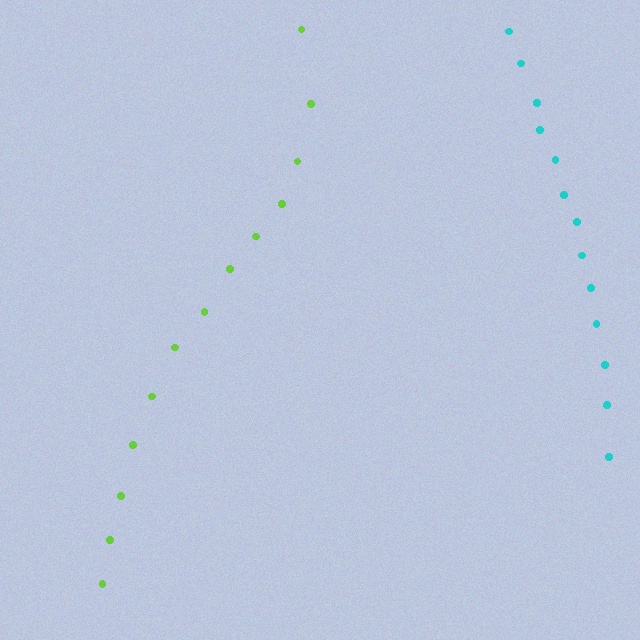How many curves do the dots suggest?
There are 2 distinct paths.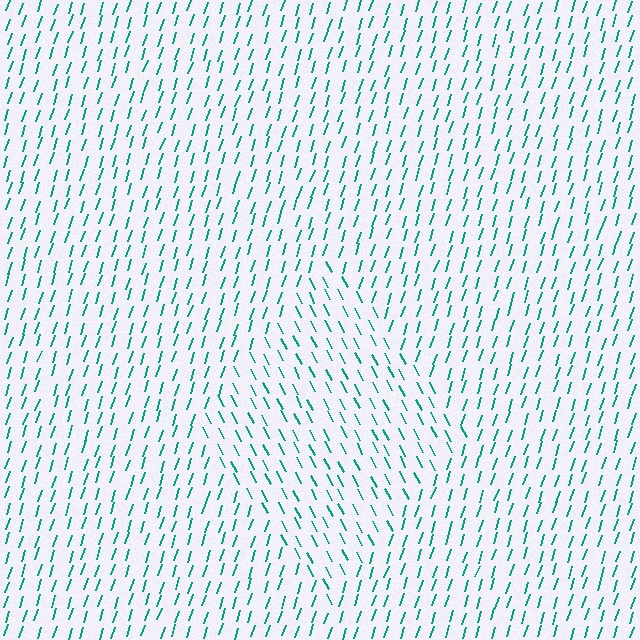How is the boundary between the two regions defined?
The boundary is defined purely by a change in line orientation (approximately 45 degrees difference). All lines are the same color and thickness.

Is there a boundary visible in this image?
Yes, there is a texture boundary formed by a change in line orientation.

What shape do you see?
I see a diamond.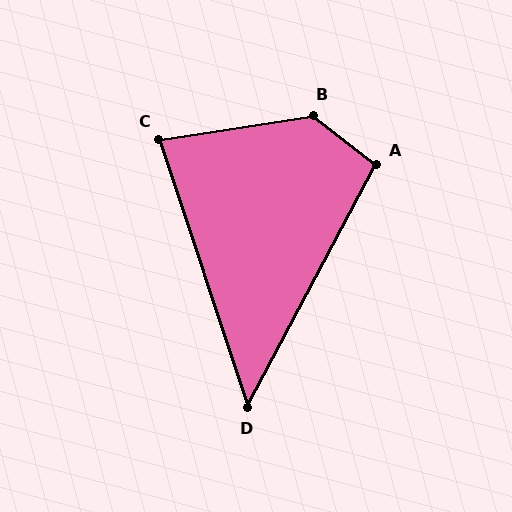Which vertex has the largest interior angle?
B, at approximately 134 degrees.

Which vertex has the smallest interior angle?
D, at approximately 46 degrees.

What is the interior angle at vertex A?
Approximately 100 degrees (obtuse).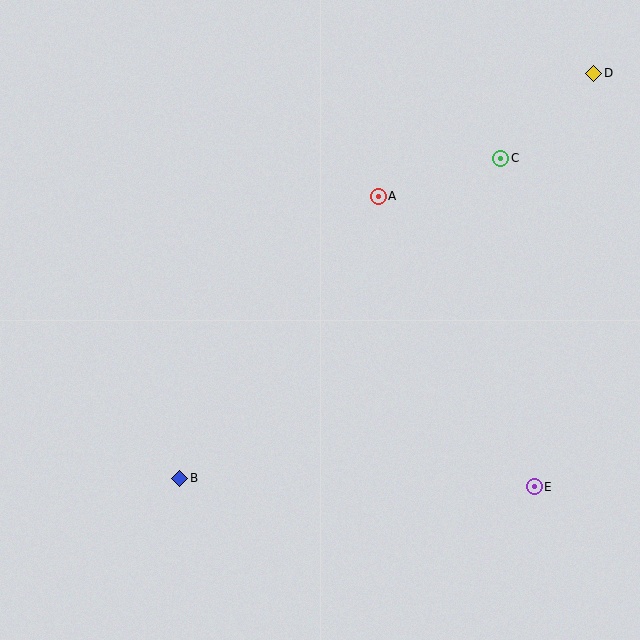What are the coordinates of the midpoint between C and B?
The midpoint between C and B is at (340, 318).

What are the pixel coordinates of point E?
Point E is at (534, 487).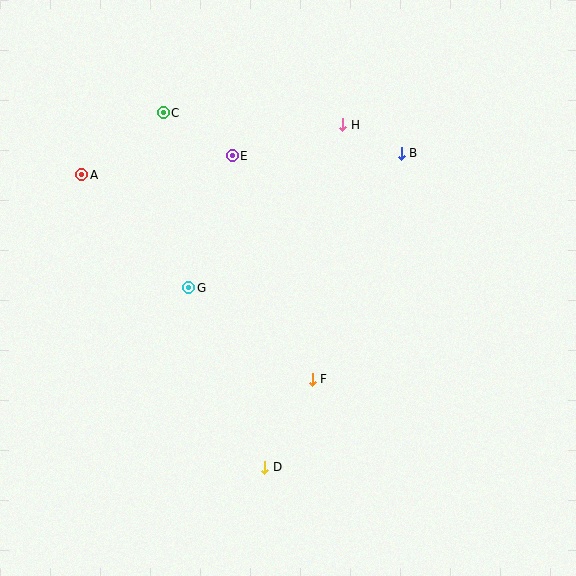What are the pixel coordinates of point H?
Point H is at (343, 125).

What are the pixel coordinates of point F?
Point F is at (312, 379).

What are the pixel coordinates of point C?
Point C is at (163, 113).